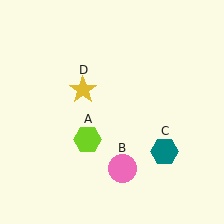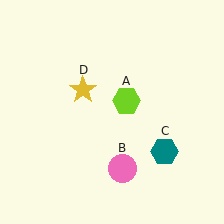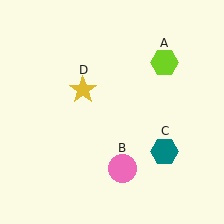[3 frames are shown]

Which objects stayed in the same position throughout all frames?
Pink circle (object B) and teal hexagon (object C) and yellow star (object D) remained stationary.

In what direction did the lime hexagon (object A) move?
The lime hexagon (object A) moved up and to the right.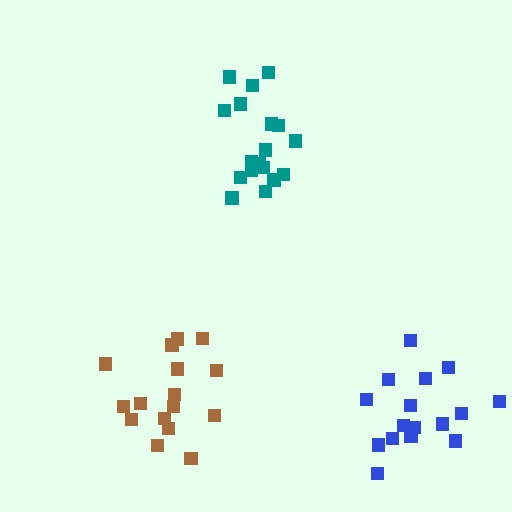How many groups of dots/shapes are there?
There are 3 groups.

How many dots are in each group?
Group 1: 16 dots, Group 2: 16 dots, Group 3: 18 dots (50 total).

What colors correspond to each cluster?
The clusters are colored: brown, blue, teal.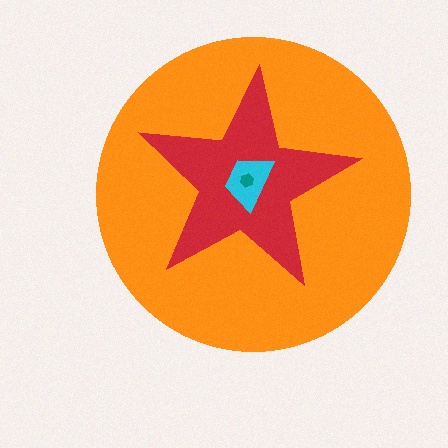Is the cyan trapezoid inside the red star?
Yes.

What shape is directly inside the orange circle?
The red star.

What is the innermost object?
The teal hexagon.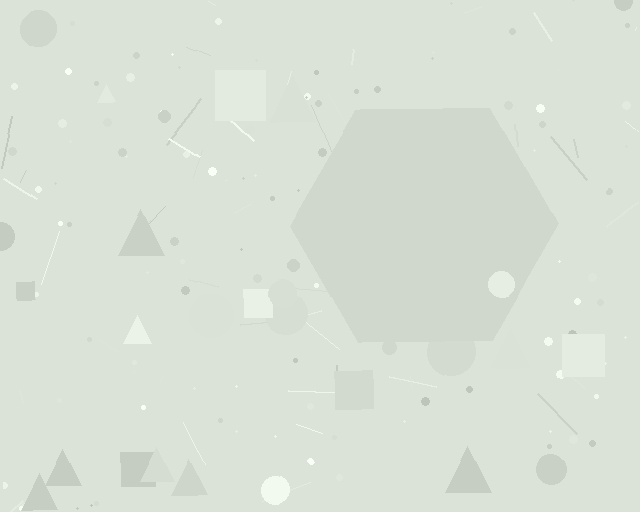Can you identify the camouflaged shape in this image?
The camouflaged shape is a hexagon.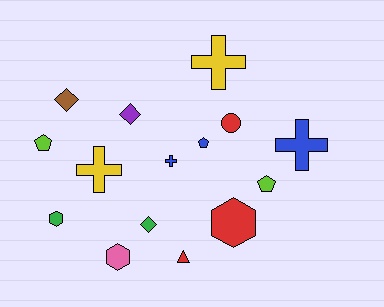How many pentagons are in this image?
There are 3 pentagons.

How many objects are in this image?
There are 15 objects.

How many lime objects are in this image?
There are 2 lime objects.